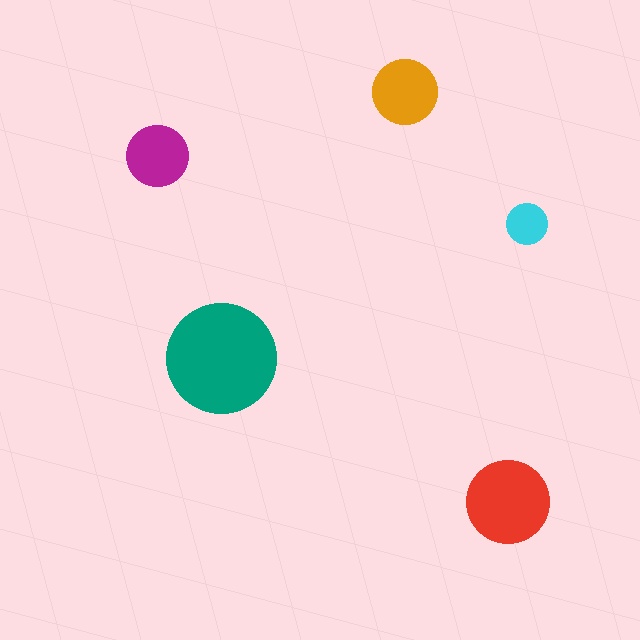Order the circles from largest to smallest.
the teal one, the red one, the orange one, the magenta one, the cyan one.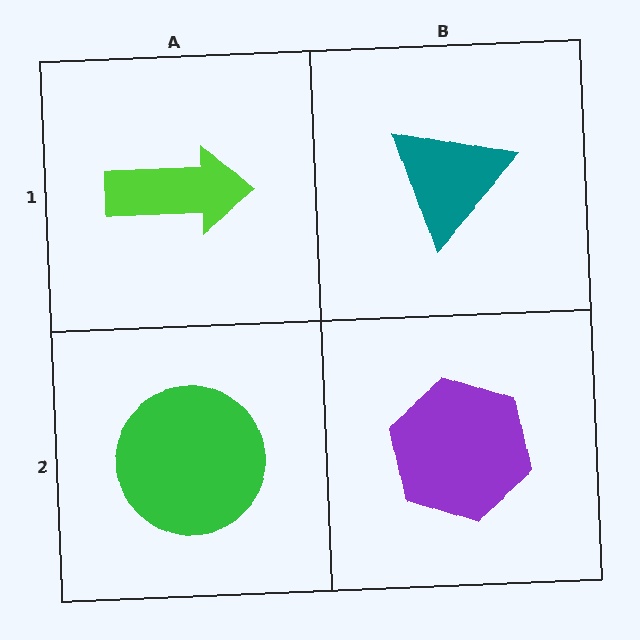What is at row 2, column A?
A green circle.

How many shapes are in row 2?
2 shapes.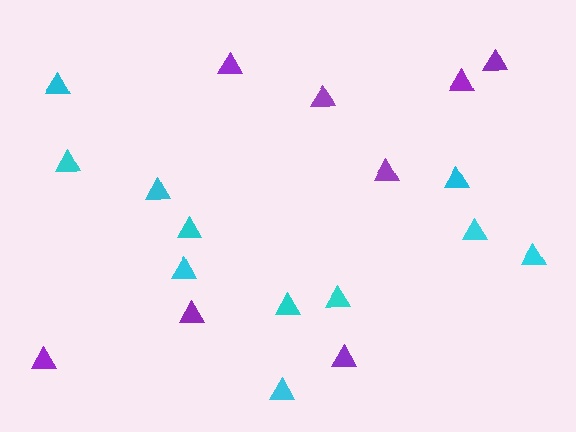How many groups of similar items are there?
There are 2 groups: one group of purple triangles (8) and one group of cyan triangles (11).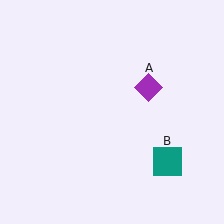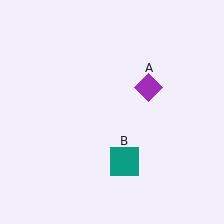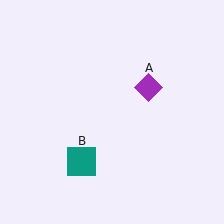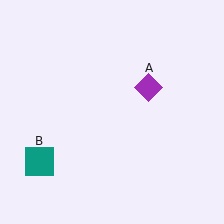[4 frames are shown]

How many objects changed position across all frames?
1 object changed position: teal square (object B).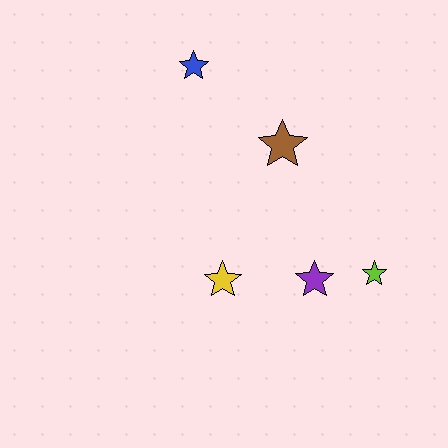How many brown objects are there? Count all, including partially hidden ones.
There is 1 brown object.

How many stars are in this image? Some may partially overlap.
There are 5 stars.